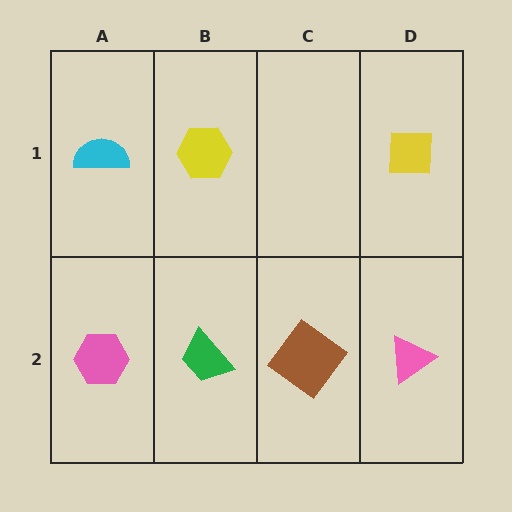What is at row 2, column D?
A pink triangle.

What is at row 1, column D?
A yellow square.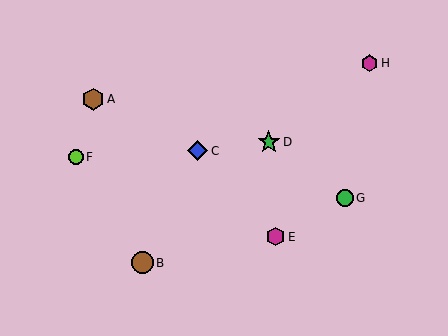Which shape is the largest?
The green star (labeled D) is the largest.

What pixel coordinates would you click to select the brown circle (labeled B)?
Click at (142, 263) to select the brown circle B.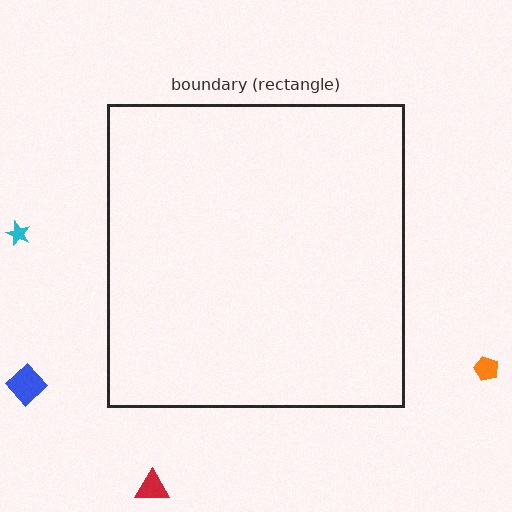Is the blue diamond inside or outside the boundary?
Outside.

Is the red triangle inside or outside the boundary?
Outside.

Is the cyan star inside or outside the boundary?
Outside.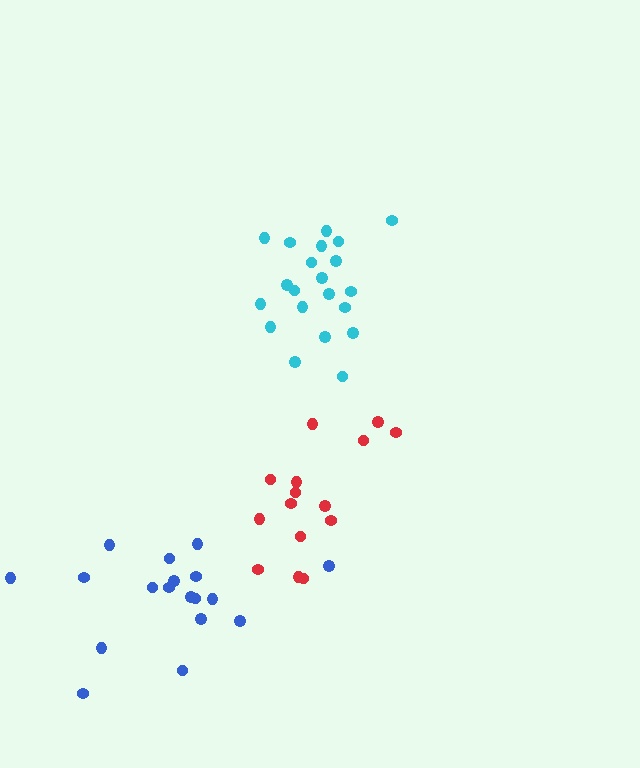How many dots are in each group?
Group 1: 21 dots, Group 2: 15 dots, Group 3: 18 dots (54 total).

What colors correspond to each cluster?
The clusters are colored: cyan, red, blue.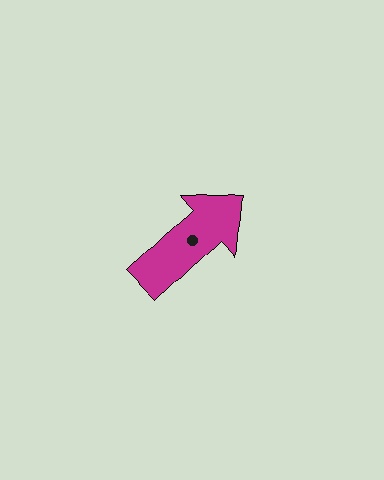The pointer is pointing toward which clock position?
Roughly 2 o'clock.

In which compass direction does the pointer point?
Northeast.